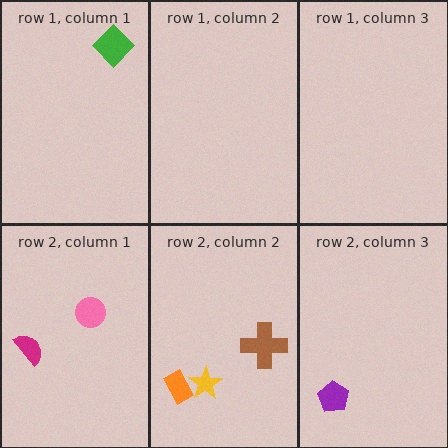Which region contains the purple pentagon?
The row 2, column 3 region.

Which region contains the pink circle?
The row 2, column 1 region.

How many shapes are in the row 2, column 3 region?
1.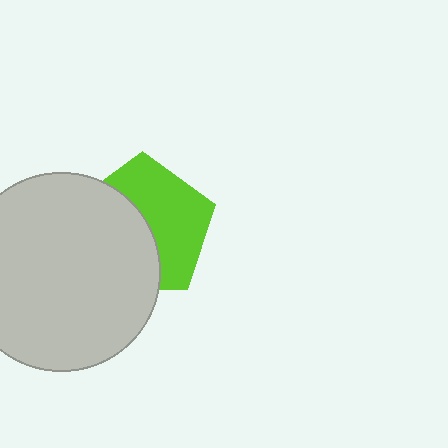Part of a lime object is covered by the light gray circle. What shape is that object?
It is a pentagon.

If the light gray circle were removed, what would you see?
You would see the complete lime pentagon.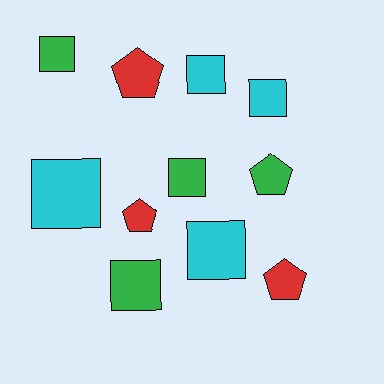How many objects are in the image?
There are 11 objects.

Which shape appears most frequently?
Square, with 7 objects.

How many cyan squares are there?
There are 4 cyan squares.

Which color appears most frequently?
Green, with 4 objects.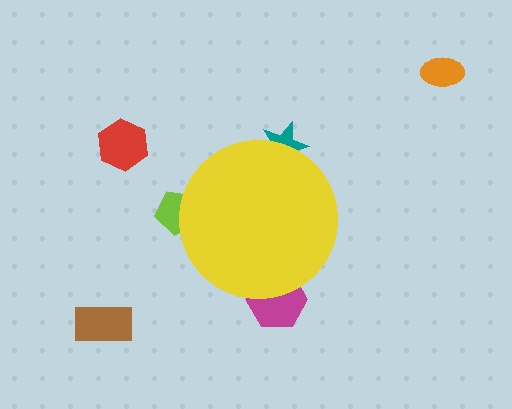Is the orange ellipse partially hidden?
No, the orange ellipse is fully visible.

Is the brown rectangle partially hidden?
No, the brown rectangle is fully visible.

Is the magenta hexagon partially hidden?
Yes, the magenta hexagon is partially hidden behind the yellow circle.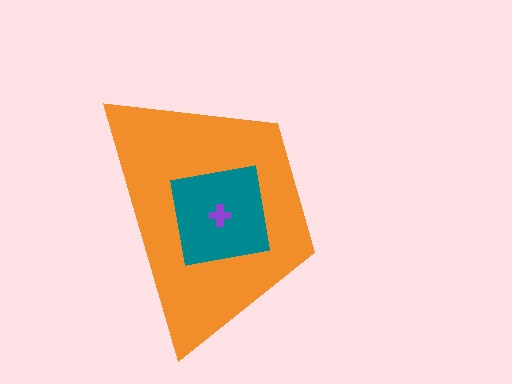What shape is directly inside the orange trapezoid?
The teal square.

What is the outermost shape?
The orange trapezoid.